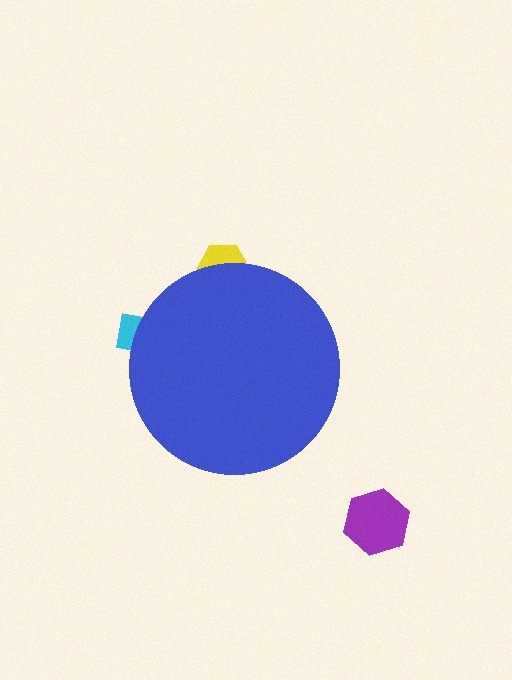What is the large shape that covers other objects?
A blue circle.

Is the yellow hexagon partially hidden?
Yes, the yellow hexagon is partially hidden behind the blue circle.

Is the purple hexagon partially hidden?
No, the purple hexagon is fully visible.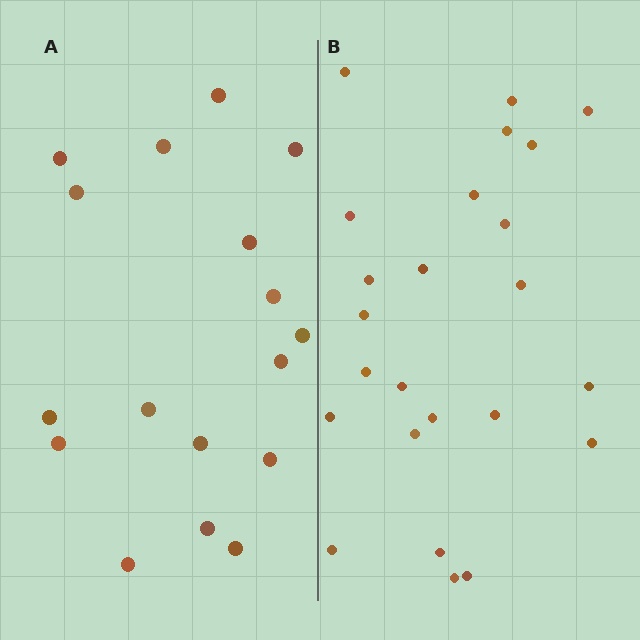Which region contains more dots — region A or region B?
Region B (the right region) has more dots.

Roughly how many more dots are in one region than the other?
Region B has roughly 8 or so more dots than region A.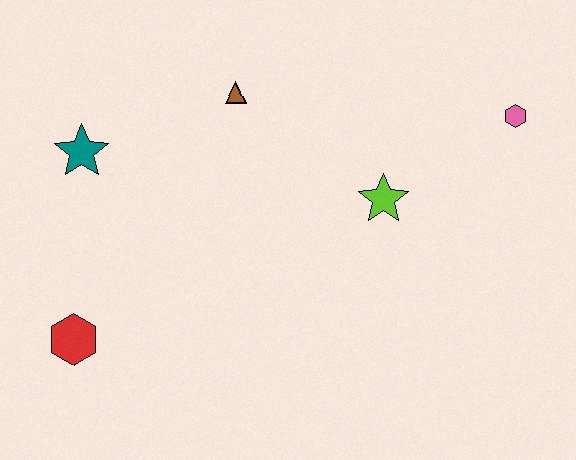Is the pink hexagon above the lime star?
Yes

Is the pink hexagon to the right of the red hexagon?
Yes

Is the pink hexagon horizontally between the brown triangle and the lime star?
No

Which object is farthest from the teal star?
The pink hexagon is farthest from the teal star.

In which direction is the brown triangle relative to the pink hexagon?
The brown triangle is to the left of the pink hexagon.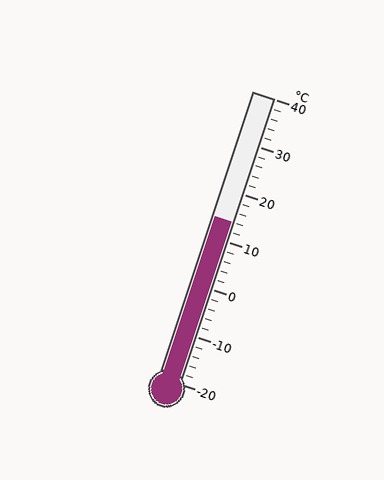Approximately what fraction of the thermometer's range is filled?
The thermometer is filled to approximately 55% of its range.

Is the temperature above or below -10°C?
The temperature is above -10°C.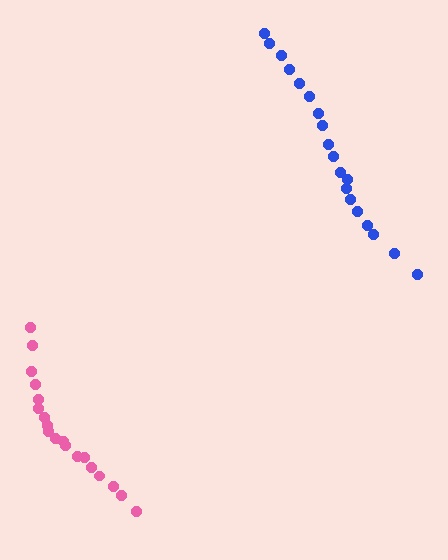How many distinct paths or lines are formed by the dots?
There are 2 distinct paths.